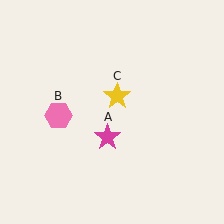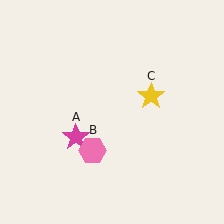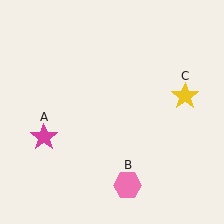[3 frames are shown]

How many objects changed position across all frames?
3 objects changed position: magenta star (object A), pink hexagon (object B), yellow star (object C).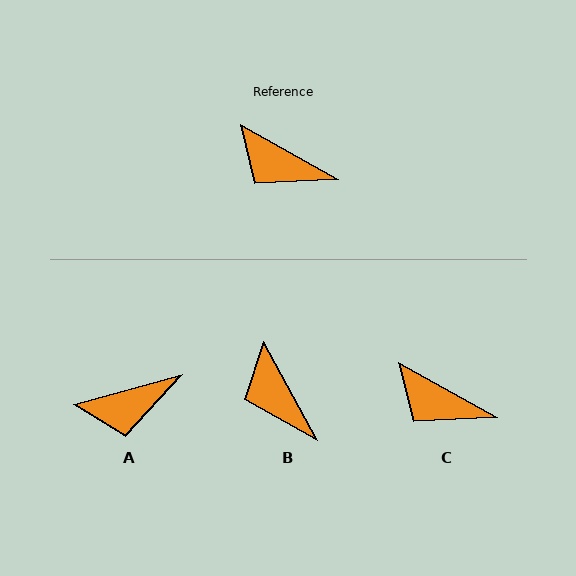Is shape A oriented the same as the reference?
No, it is off by about 45 degrees.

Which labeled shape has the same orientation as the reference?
C.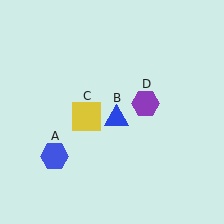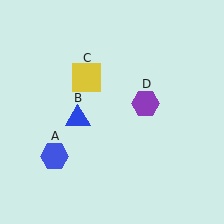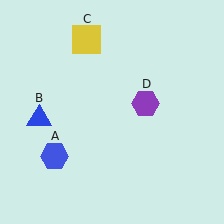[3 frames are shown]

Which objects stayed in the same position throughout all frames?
Blue hexagon (object A) and purple hexagon (object D) remained stationary.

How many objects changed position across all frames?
2 objects changed position: blue triangle (object B), yellow square (object C).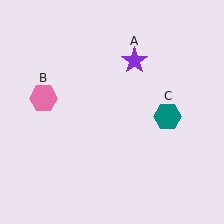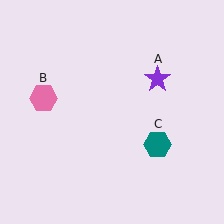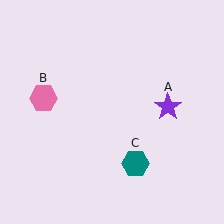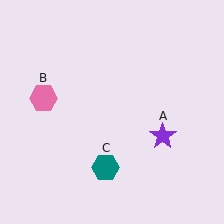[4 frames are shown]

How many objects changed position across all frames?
2 objects changed position: purple star (object A), teal hexagon (object C).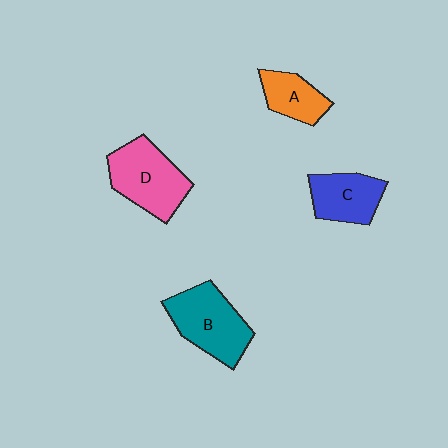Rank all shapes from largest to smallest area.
From largest to smallest: B (teal), D (pink), C (blue), A (orange).